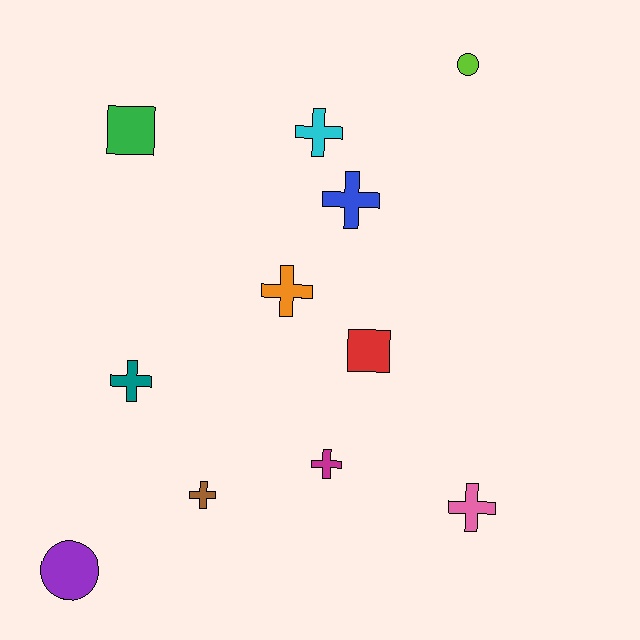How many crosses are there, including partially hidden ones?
There are 7 crosses.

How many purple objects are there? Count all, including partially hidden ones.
There is 1 purple object.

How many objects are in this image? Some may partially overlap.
There are 11 objects.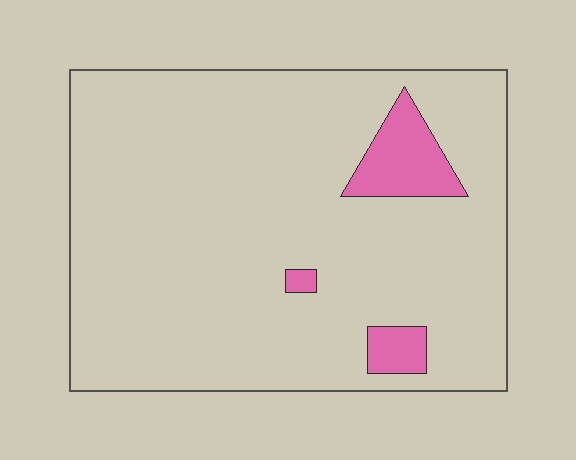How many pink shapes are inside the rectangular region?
3.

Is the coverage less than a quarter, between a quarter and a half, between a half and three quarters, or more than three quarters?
Less than a quarter.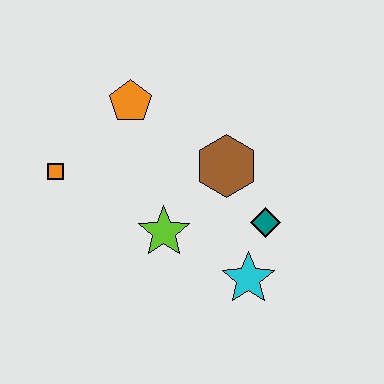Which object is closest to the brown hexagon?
The teal diamond is closest to the brown hexagon.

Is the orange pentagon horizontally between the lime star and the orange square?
Yes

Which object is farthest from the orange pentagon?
The cyan star is farthest from the orange pentagon.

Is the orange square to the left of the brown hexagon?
Yes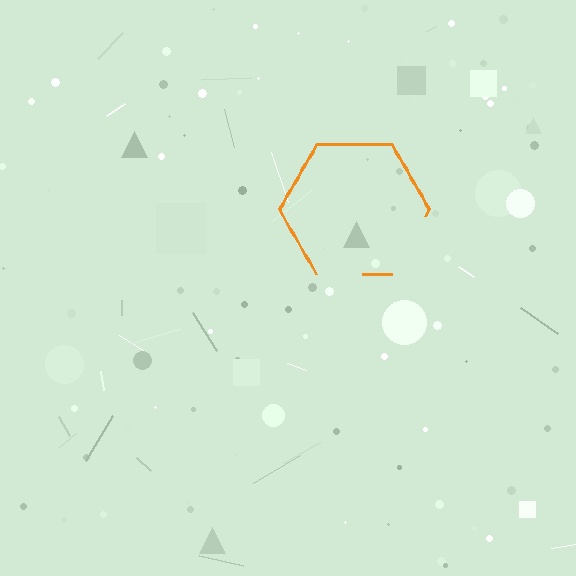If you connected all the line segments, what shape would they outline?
They would outline a hexagon.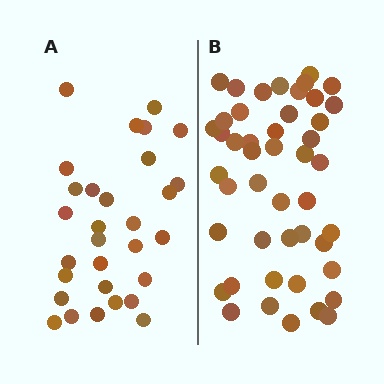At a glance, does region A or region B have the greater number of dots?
Region B (the right region) has more dots.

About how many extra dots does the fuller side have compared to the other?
Region B has approximately 15 more dots than region A.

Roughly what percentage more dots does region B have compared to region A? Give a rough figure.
About 55% more.